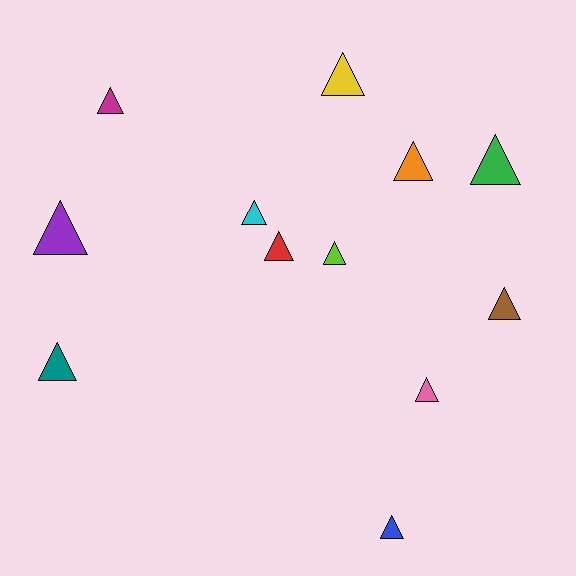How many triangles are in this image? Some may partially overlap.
There are 12 triangles.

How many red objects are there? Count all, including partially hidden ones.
There is 1 red object.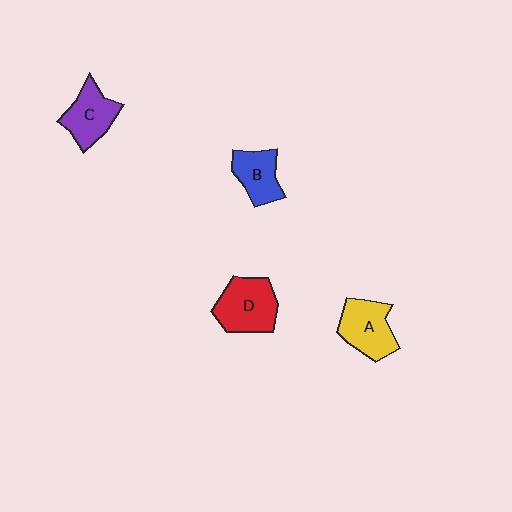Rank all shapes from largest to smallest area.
From largest to smallest: D (red), A (yellow), C (purple), B (blue).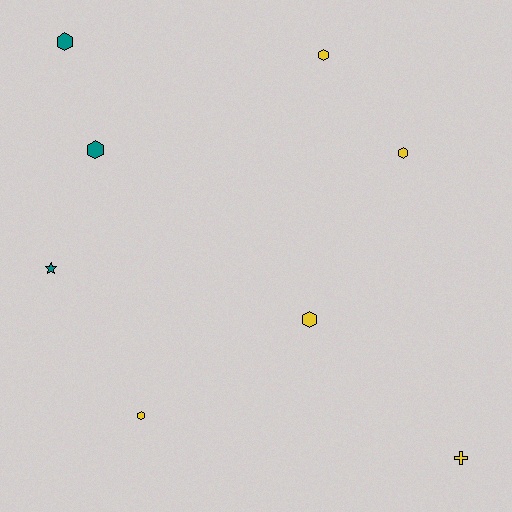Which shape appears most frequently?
Hexagon, with 6 objects.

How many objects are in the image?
There are 8 objects.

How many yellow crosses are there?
There is 1 yellow cross.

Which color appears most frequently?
Yellow, with 5 objects.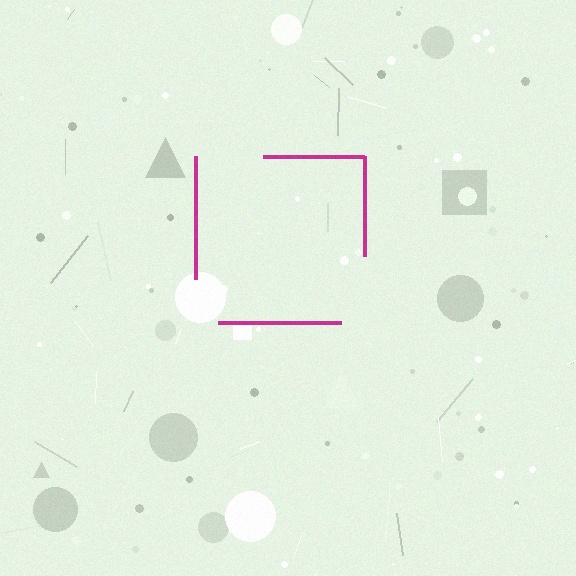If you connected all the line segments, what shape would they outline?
They would outline a square.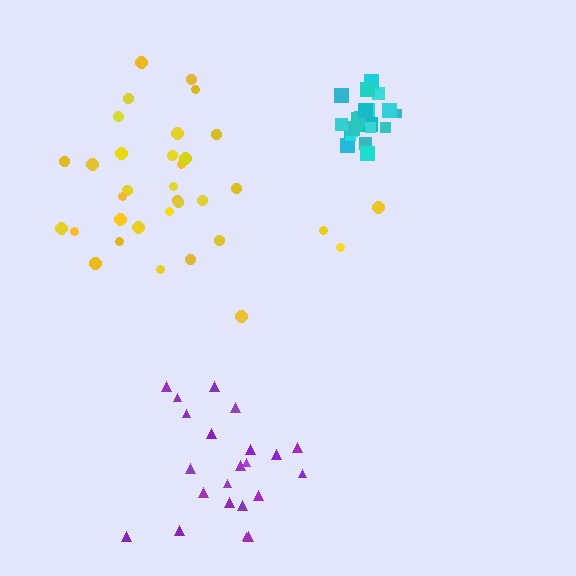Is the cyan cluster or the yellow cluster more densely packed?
Cyan.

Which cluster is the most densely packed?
Cyan.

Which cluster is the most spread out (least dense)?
Yellow.